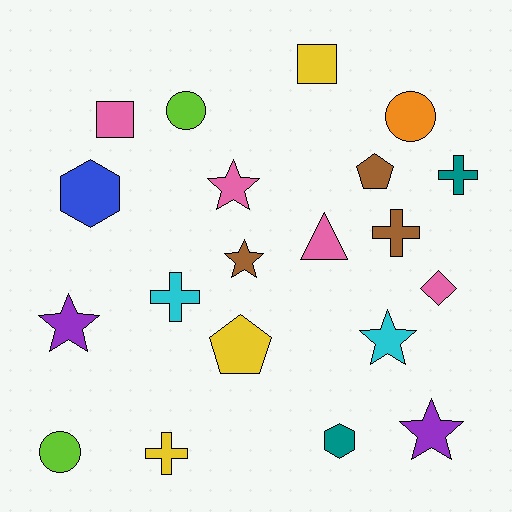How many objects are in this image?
There are 20 objects.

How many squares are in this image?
There are 2 squares.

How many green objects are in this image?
There are no green objects.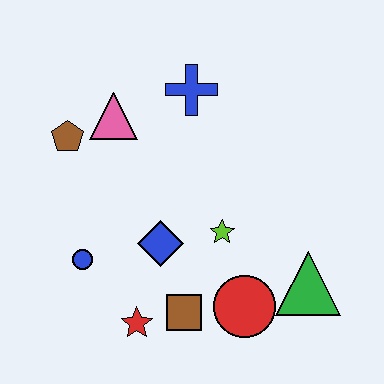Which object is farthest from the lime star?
The brown pentagon is farthest from the lime star.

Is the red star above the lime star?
No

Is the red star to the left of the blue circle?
No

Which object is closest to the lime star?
The blue diamond is closest to the lime star.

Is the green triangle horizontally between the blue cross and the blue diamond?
No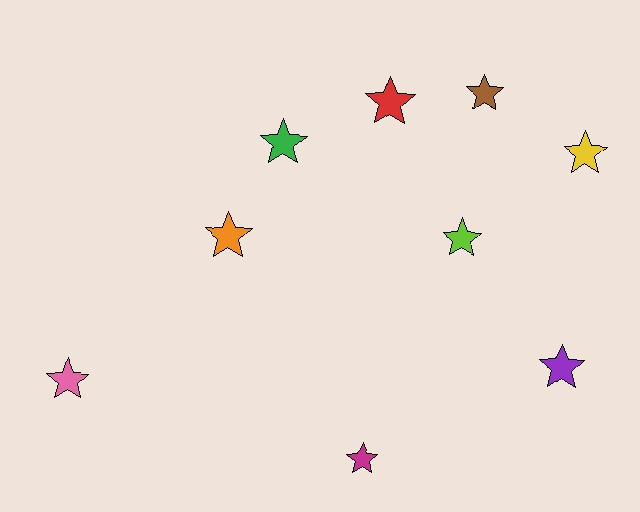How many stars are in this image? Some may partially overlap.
There are 9 stars.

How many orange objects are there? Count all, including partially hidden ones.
There is 1 orange object.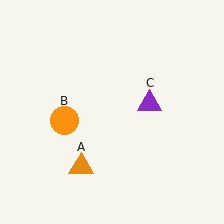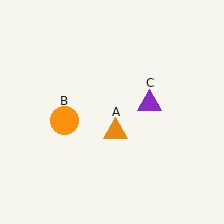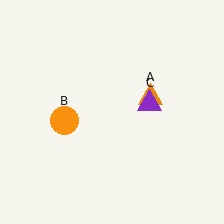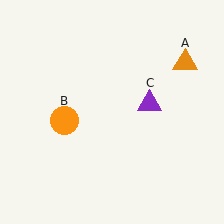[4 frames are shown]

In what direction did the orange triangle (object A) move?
The orange triangle (object A) moved up and to the right.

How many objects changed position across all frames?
1 object changed position: orange triangle (object A).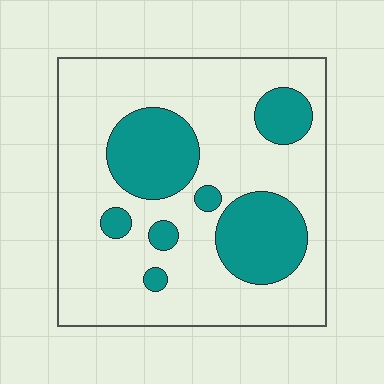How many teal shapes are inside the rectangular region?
7.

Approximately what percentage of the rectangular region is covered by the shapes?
Approximately 25%.